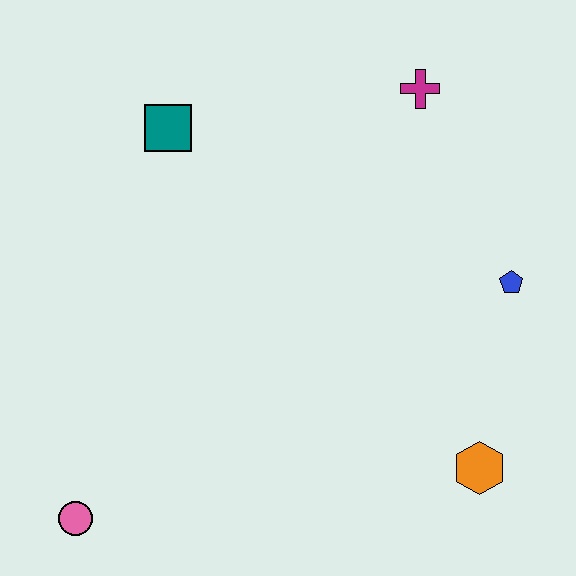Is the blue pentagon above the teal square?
No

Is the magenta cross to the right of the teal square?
Yes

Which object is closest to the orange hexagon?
The blue pentagon is closest to the orange hexagon.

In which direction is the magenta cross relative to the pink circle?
The magenta cross is above the pink circle.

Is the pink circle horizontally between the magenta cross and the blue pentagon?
No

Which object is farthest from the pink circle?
The magenta cross is farthest from the pink circle.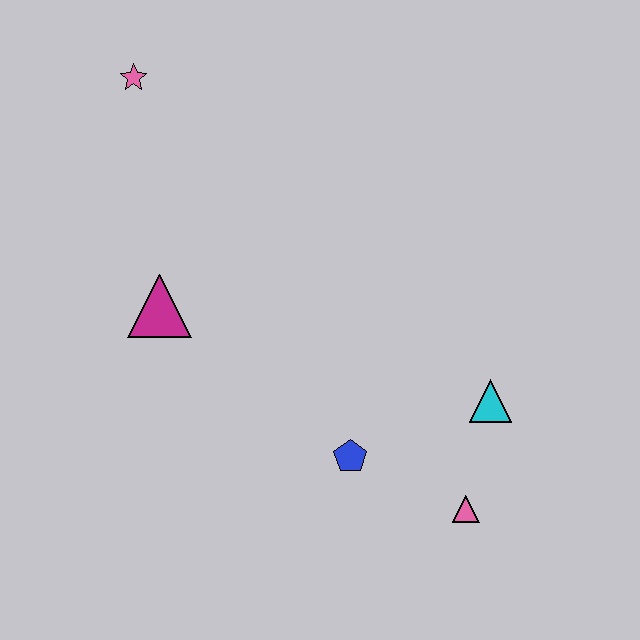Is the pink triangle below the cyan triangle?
Yes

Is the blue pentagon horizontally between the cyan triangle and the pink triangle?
No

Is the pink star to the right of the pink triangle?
No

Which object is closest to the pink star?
The magenta triangle is closest to the pink star.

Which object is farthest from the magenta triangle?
The pink triangle is farthest from the magenta triangle.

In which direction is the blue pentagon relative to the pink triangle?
The blue pentagon is to the left of the pink triangle.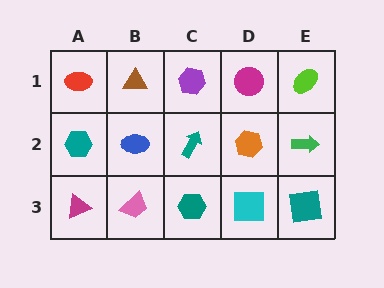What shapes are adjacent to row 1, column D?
An orange hexagon (row 2, column D), a purple hexagon (row 1, column C), a lime ellipse (row 1, column E).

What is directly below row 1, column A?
A teal hexagon.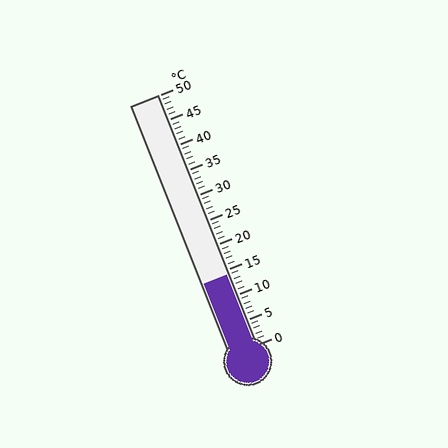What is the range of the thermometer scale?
The thermometer scale ranges from 0°C to 50°C.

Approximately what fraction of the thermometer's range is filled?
The thermometer is filled to approximately 30% of its range.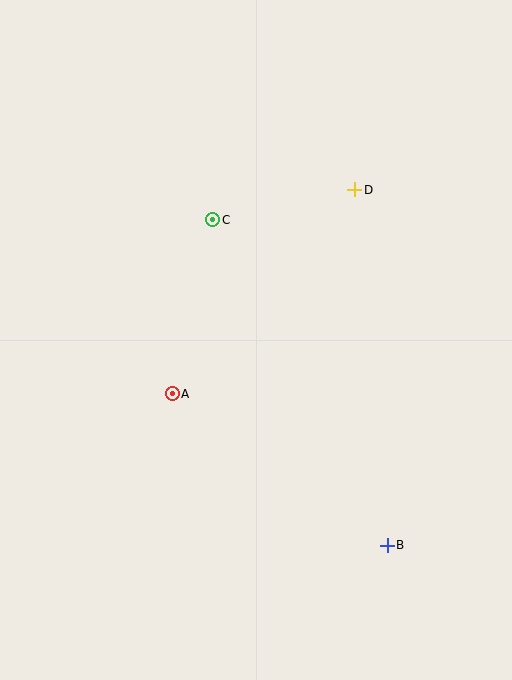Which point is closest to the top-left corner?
Point C is closest to the top-left corner.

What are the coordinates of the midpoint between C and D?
The midpoint between C and D is at (284, 205).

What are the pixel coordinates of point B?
Point B is at (387, 545).